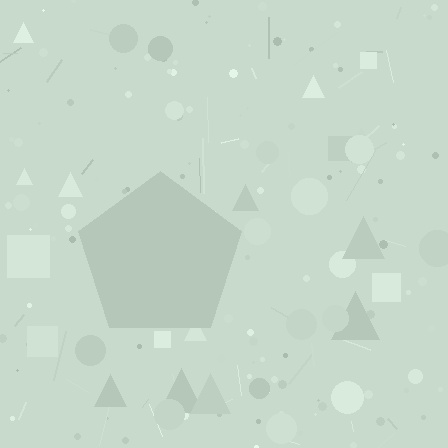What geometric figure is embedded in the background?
A pentagon is embedded in the background.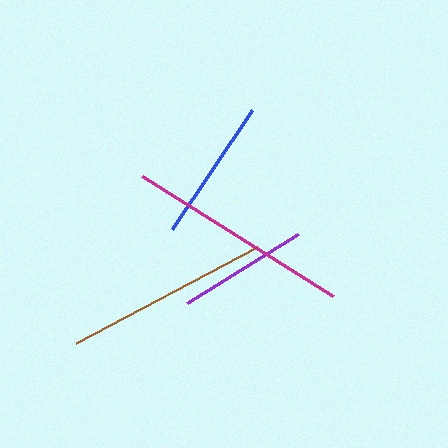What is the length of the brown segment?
The brown segment is approximately 205 pixels long.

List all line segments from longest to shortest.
From longest to shortest: magenta, brown, blue, purple.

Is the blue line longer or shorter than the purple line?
The blue line is longer than the purple line.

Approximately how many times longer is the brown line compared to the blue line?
The brown line is approximately 1.4 times the length of the blue line.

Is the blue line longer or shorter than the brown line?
The brown line is longer than the blue line.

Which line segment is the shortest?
The purple line is the shortest at approximately 130 pixels.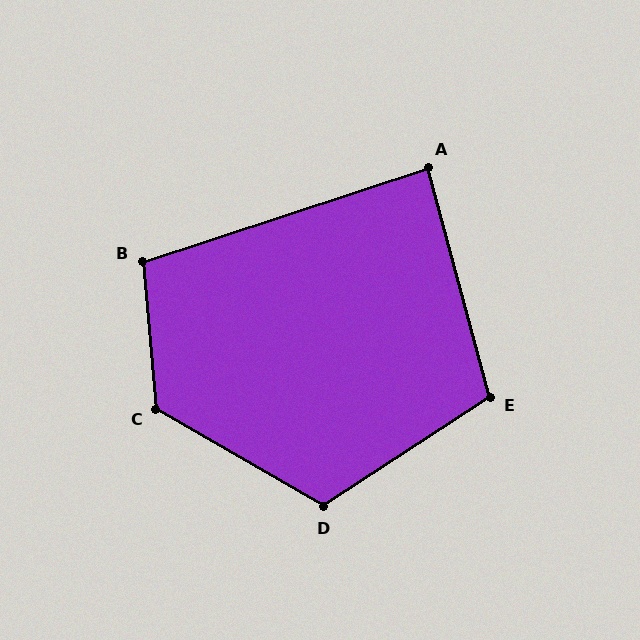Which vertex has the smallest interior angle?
A, at approximately 87 degrees.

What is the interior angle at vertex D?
Approximately 116 degrees (obtuse).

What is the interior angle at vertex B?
Approximately 103 degrees (obtuse).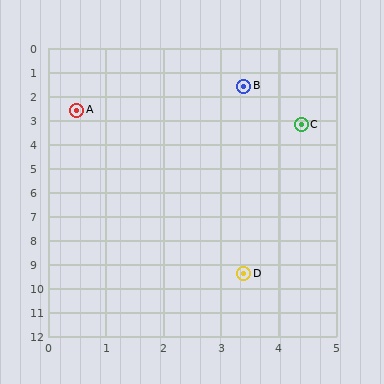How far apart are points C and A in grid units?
Points C and A are about 3.9 grid units apart.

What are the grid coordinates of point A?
Point A is at approximately (0.5, 2.6).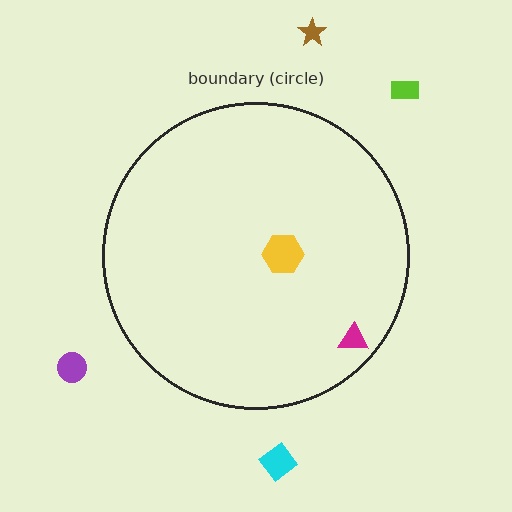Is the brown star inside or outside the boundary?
Outside.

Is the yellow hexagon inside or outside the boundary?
Inside.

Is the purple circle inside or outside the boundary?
Outside.